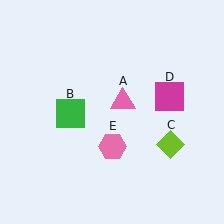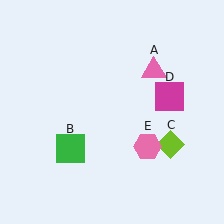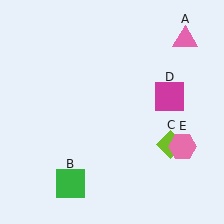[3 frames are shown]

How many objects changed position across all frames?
3 objects changed position: pink triangle (object A), green square (object B), pink hexagon (object E).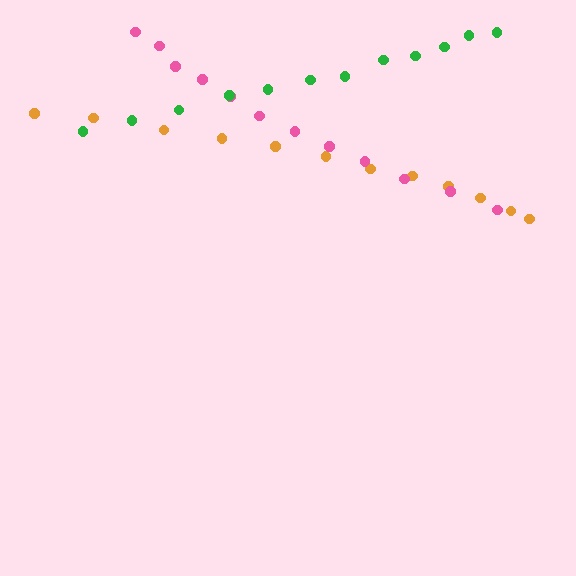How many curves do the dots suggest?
There are 3 distinct paths.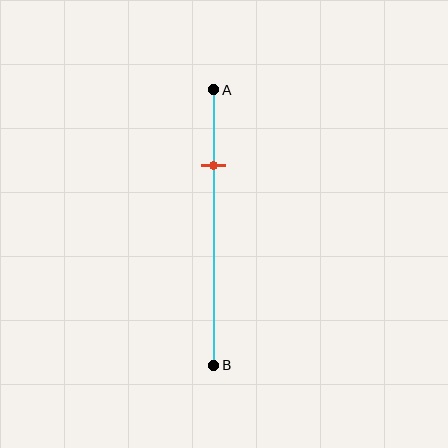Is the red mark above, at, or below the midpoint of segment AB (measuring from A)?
The red mark is above the midpoint of segment AB.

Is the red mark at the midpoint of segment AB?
No, the mark is at about 25% from A, not at the 50% midpoint.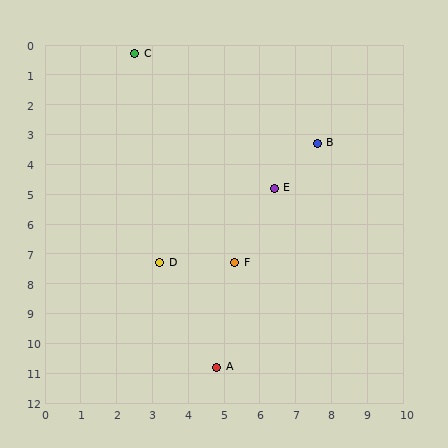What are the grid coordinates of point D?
Point D is at approximately (3.2, 7.3).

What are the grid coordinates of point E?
Point E is at approximately (6.4, 4.8).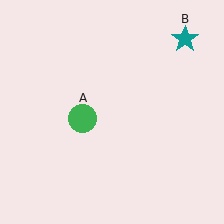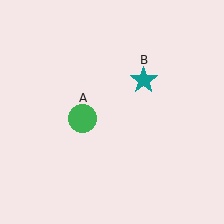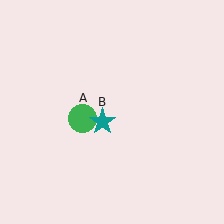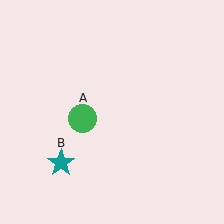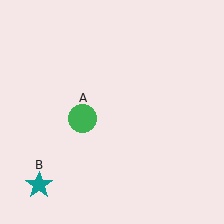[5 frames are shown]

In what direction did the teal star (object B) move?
The teal star (object B) moved down and to the left.